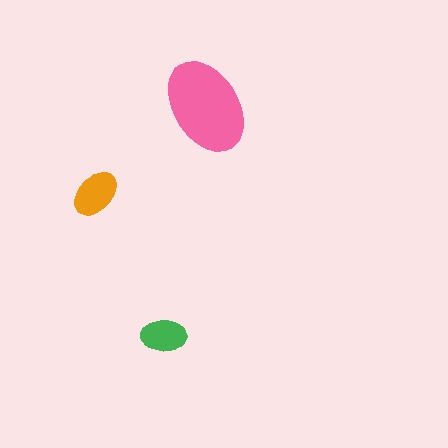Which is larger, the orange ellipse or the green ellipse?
The orange one.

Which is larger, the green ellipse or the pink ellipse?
The pink one.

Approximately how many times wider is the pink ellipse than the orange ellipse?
About 2 times wider.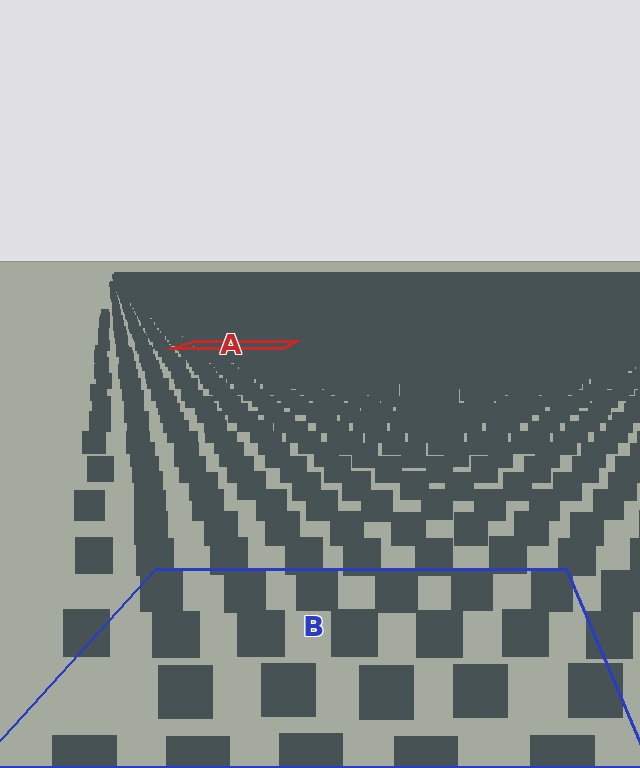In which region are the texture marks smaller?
The texture marks are smaller in region A, because it is farther away.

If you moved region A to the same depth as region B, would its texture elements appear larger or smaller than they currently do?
They would appear larger. At a closer depth, the same texture elements are projected at a bigger on-screen size.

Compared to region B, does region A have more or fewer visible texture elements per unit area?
Region A has more texture elements per unit area — they are packed more densely because it is farther away.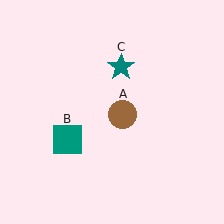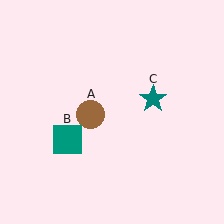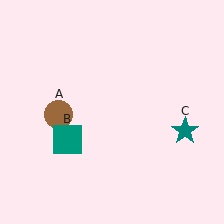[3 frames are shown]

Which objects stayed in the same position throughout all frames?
Teal square (object B) remained stationary.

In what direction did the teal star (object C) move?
The teal star (object C) moved down and to the right.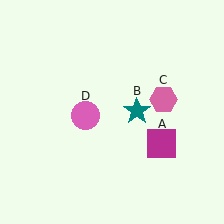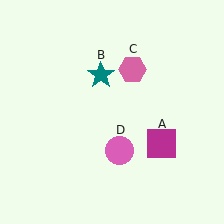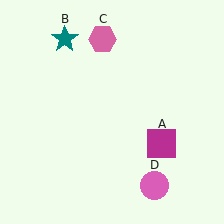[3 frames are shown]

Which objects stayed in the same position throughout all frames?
Magenta square (object A) remained stationary.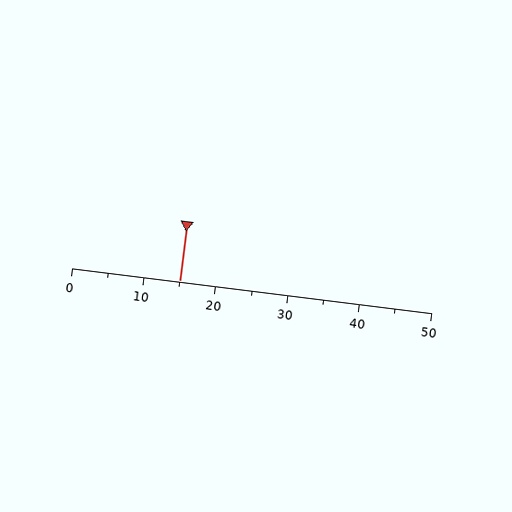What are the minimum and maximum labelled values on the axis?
The axis runs from 0 to 50.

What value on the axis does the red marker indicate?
The marker indicates approximately 15.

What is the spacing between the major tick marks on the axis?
The major ticks are spaced 10 apart.